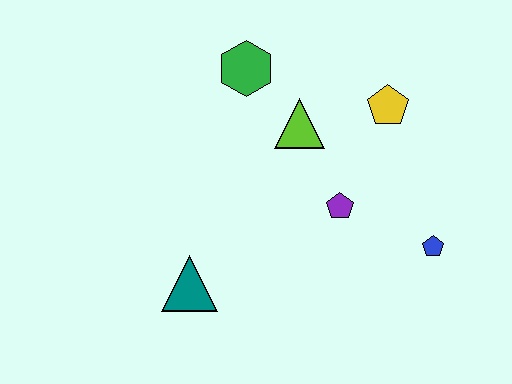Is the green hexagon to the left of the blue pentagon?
Yes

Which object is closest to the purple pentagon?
The lime triangle is closest to the purple pentagon.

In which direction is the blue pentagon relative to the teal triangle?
The blue pentagon is to the right of the teal triangle.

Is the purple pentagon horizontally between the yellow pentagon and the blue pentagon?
No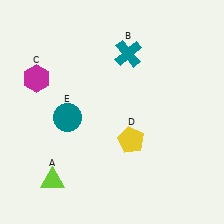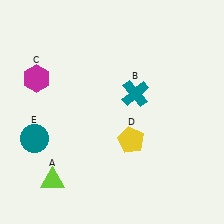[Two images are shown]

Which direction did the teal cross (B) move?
The teal cross (B) moved down.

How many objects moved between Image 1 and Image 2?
2 objects moved between the two images.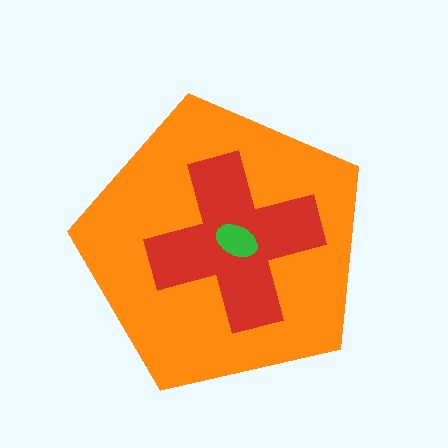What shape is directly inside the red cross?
The green ellipse.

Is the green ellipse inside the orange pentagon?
Yes.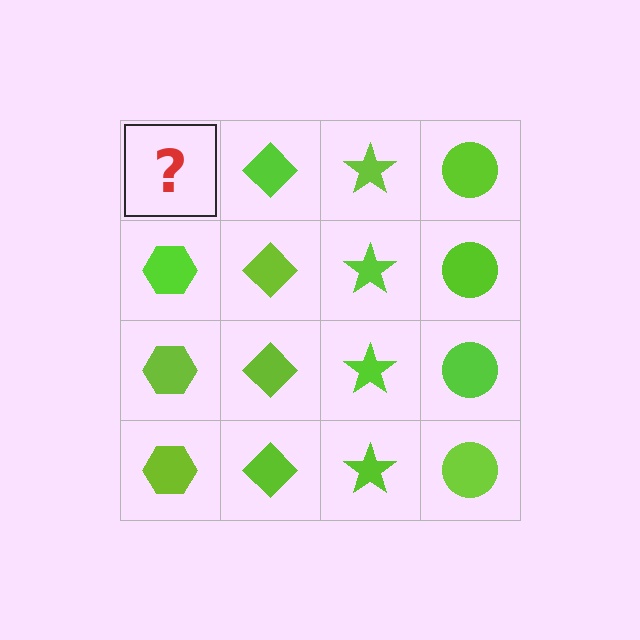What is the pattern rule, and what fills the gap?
The rule is that each column has a consistent shape. The gap should be filled with a lime hexagon.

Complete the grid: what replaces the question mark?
The question mark should be replaced with a lime hexagon.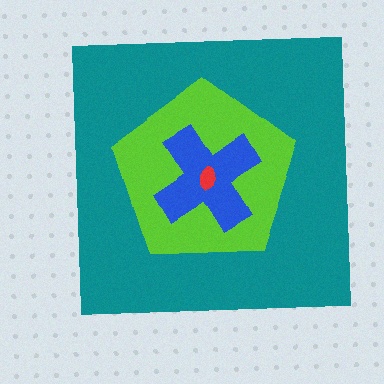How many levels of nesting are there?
4.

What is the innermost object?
The red ellipse.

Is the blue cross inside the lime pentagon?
Yes.